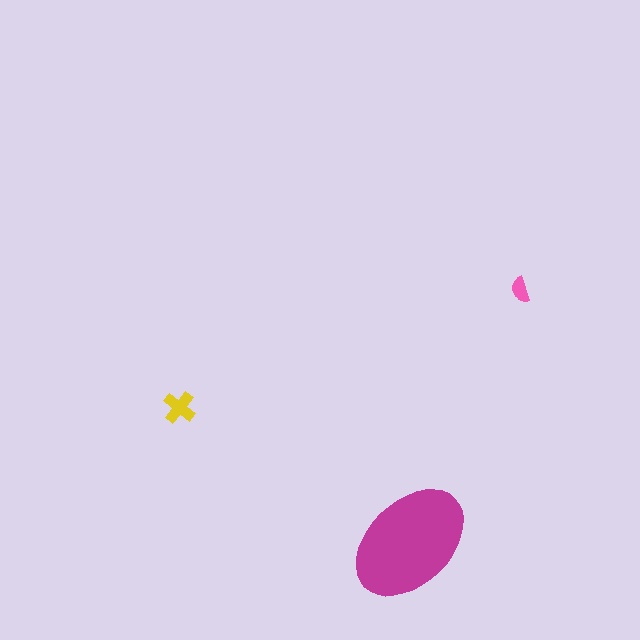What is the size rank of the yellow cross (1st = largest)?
2nd.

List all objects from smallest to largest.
The pink semicircle, the yellow cross, the magenta ellipse.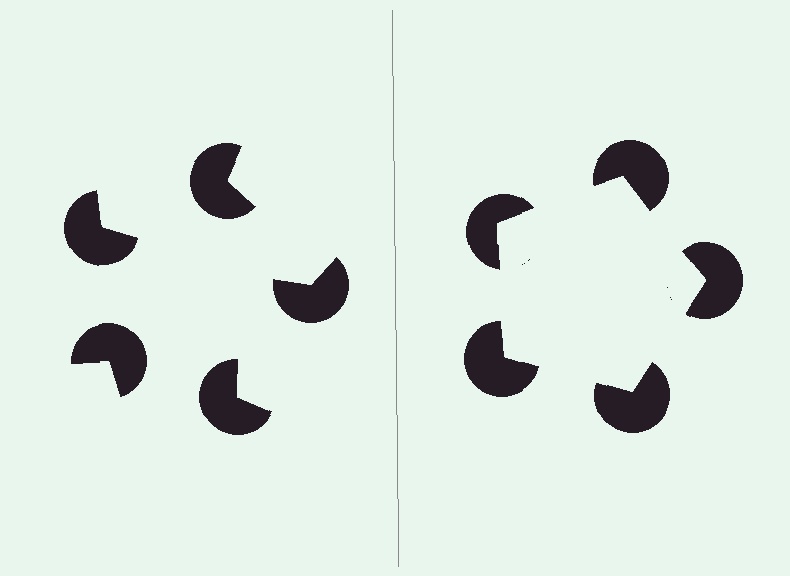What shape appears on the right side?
An illusory pentagon.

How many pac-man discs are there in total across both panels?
10 — 5 on each side.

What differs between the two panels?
The pac-man discs are positioned identically on both sides; only the wedge orientations differ. On the right they align to a pentagon; on the left they are misaligned.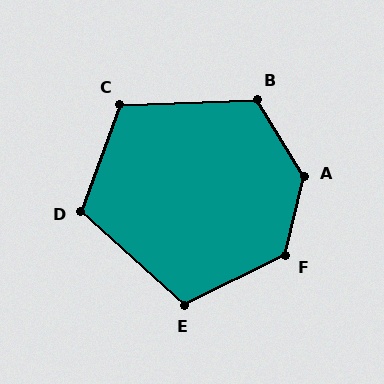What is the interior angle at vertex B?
Approximately 119 degrees (obtuse).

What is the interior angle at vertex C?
Approximately 113 degrees (obtuse).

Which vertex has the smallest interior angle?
D, at approximately 112 degrees.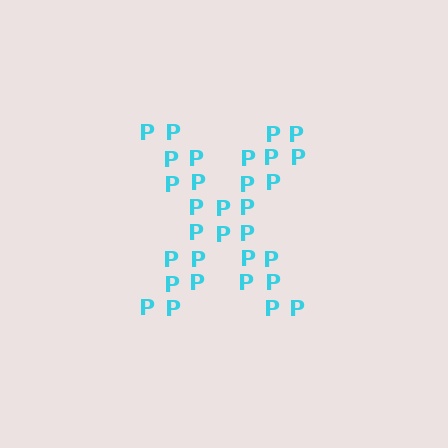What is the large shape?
The large shape is the letter X.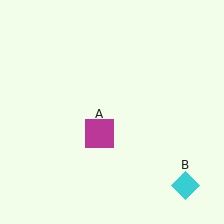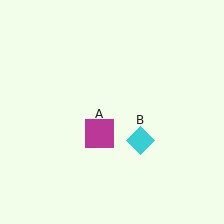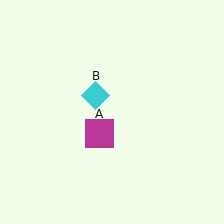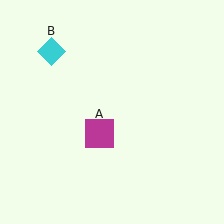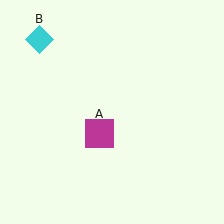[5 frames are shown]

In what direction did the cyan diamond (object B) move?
The cyan diamond (object B) moved up and to the left.